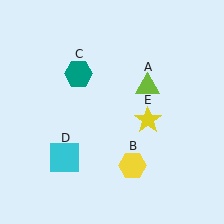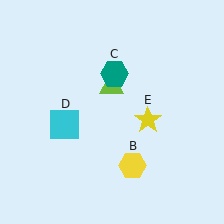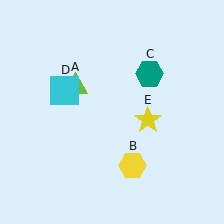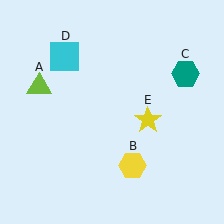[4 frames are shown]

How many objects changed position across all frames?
3 objects changed position: lime triangle (object A), teal hexagon (object C), cyan square (object D).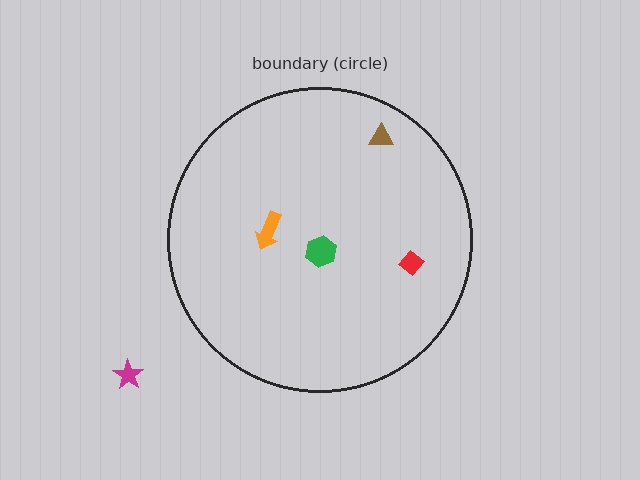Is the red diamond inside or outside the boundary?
Inside.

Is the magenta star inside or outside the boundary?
Outside.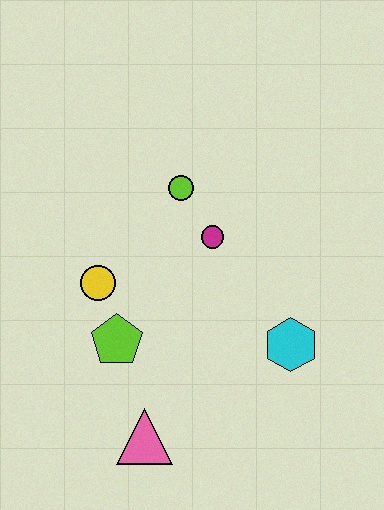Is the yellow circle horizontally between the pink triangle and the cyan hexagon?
No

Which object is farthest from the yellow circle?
The cyan hexagon is farthest from the yellow circle.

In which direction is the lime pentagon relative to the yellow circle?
The lime pentagon is below the yellow circle.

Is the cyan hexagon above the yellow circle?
No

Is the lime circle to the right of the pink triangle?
Yes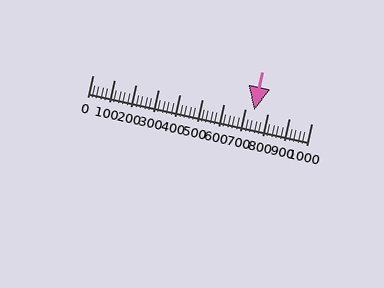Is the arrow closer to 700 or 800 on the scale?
The arrow is closer to 700.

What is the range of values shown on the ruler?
The ruler shows values from 0 to 1000.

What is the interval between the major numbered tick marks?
The major tick marks are spaced 100 units apart.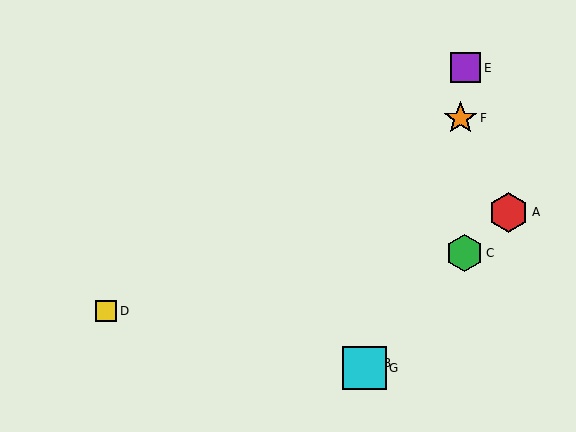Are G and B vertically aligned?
Yes, both are at x≈364.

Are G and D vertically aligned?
No, G is at x≈364 and D is at x≈106.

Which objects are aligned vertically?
Objects B, G are aligned vertically.